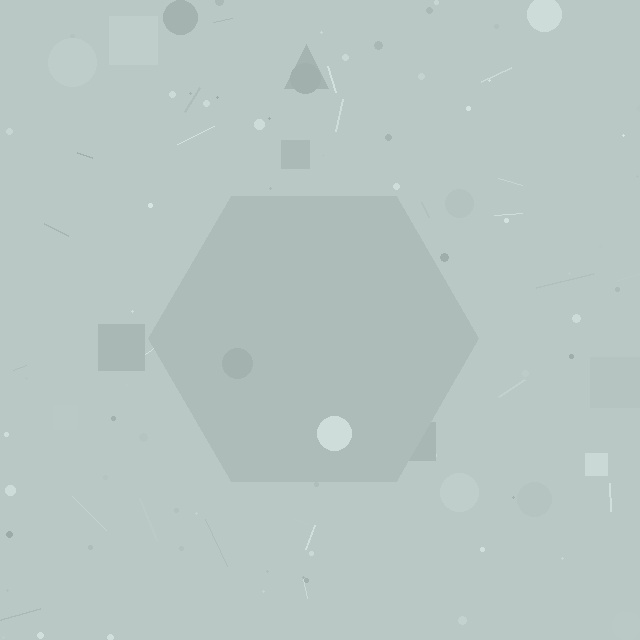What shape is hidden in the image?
A hexagon is hidden in the image.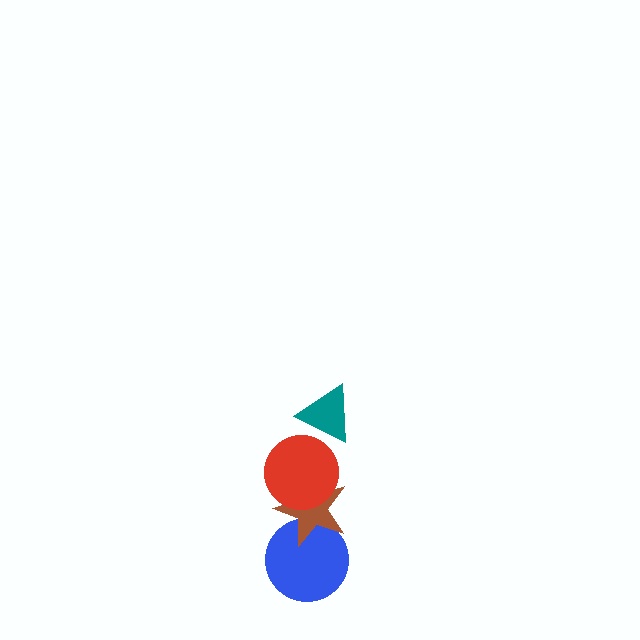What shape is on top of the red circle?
The teal triangle is on top of the red circle.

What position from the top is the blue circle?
The blue circle is 4th from the top.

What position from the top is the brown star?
The brown star is 3rd from the top.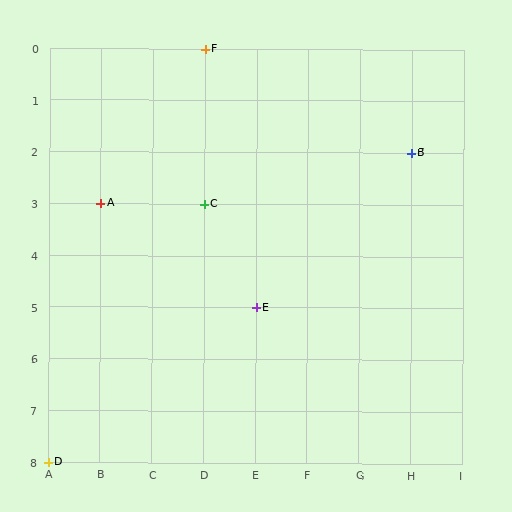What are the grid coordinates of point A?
Point A is at grid coordinates (B, 3).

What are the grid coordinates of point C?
Point C is at grid coordinates (D, 3).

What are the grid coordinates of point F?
Point F is at grid coordinates (D, 0).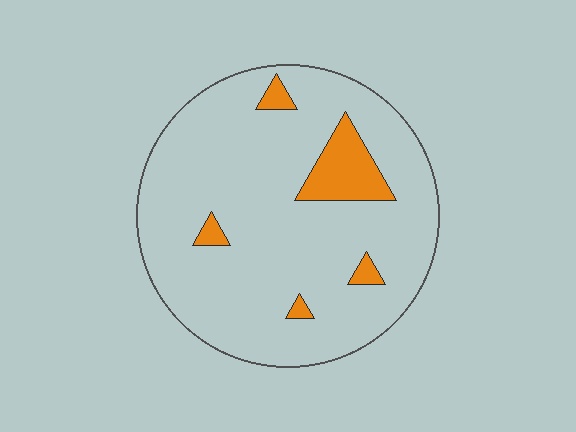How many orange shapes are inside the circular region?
5.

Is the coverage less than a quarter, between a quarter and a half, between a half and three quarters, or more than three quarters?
Less than a quarter.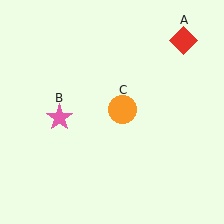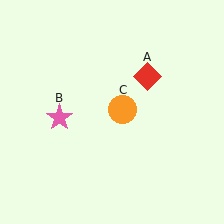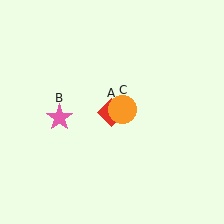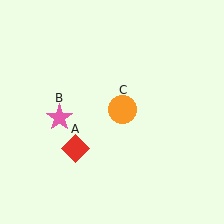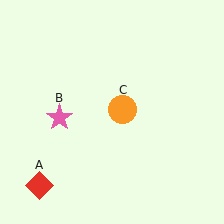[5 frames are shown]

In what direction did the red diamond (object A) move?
The red diamond (object A) moved down and to the left.